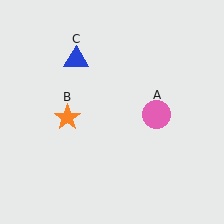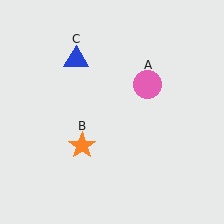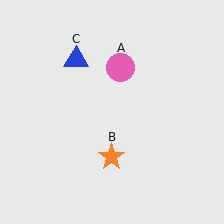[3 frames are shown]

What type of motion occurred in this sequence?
The pink circle (object A), orange star (object B) rotated counterclockwise around the center of the scene.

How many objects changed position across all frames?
2 objects changed position: pink circle (object A), orange star (object B).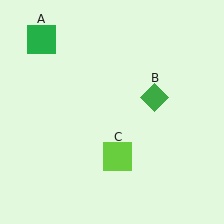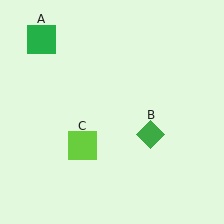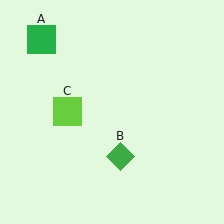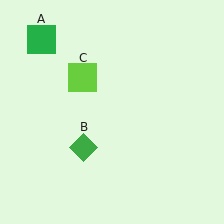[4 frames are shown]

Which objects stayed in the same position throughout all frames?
Green square (object A) remained stationary.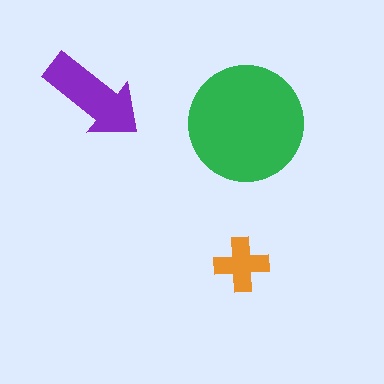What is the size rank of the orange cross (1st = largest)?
3rd.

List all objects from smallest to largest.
The orange cross, the purple arrow, the green circle.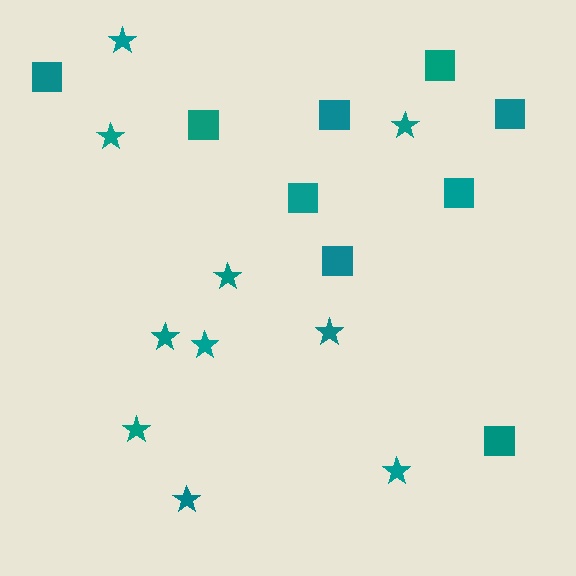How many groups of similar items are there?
There are 2 groups: one group of stars (10) and one group of squares (9).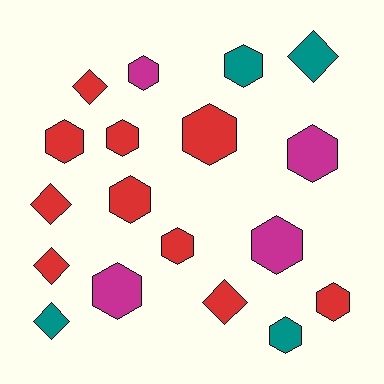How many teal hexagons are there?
There are 2 teal hexagons.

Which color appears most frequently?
Red, with 10 objects.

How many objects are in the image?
There are 18 objects.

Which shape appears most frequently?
Hexagon, with 12 objects.